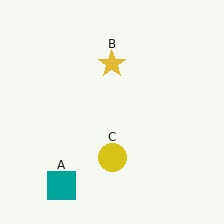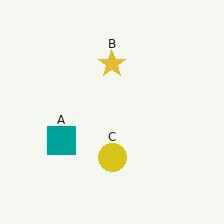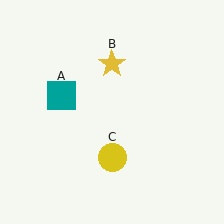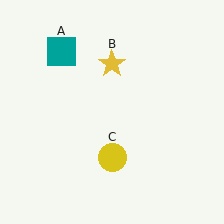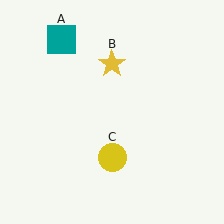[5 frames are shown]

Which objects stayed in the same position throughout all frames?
Yellow star (object B) and yellow circle (object C) remained stationary.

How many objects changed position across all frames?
1 object changed position: teal square (object A).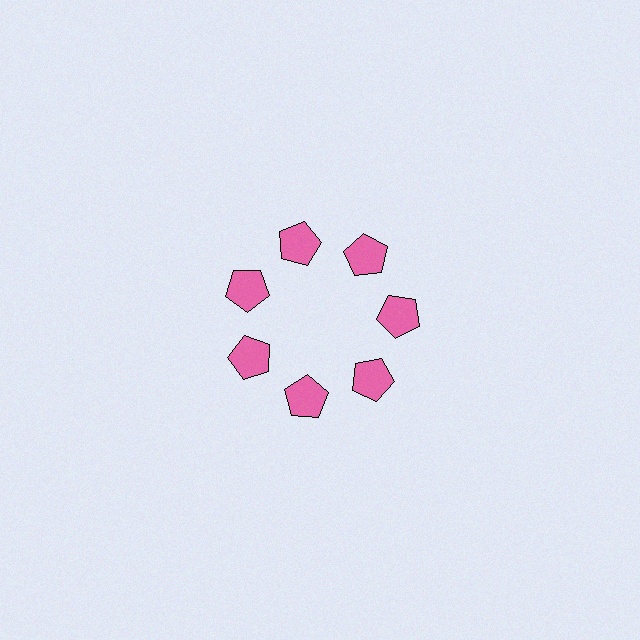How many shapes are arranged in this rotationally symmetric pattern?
There are 7 shapes, arranged in 7 groups of 1.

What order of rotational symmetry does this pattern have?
This pattern has 7-fold rotational symmetry.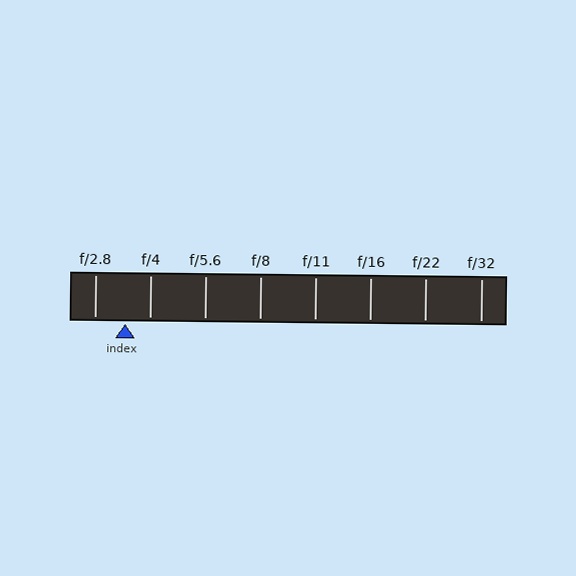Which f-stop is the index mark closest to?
The index mark is closest to f/4.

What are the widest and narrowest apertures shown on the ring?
The widest aperture shown is f/2.8 and the narrowest is f/32.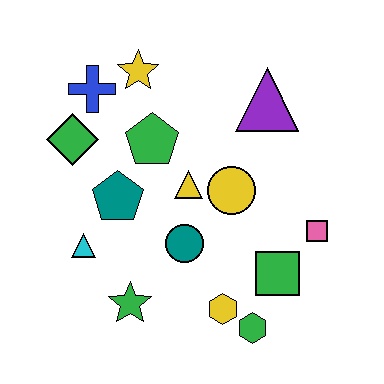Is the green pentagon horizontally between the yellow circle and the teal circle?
No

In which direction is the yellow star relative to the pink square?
The yellow star is to the left of the pink square.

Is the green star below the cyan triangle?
Yes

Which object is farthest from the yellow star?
The green hexagon is farthest from the yellow star.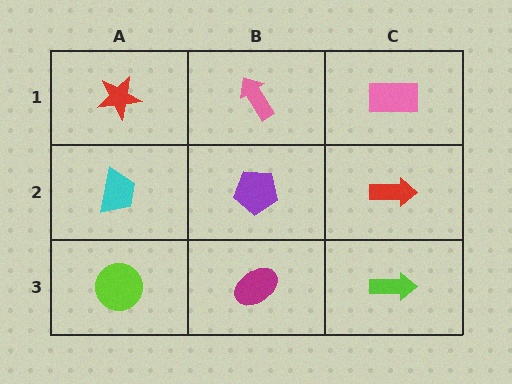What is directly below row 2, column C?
A lime arrow.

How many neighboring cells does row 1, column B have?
3.